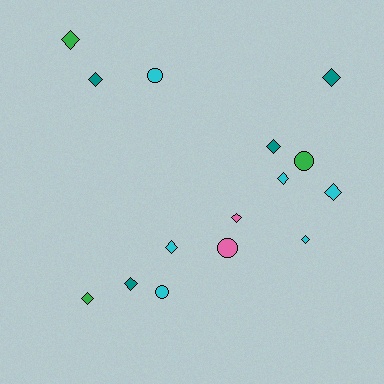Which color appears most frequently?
Cyan, with 6 objects.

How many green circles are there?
There is 1 green circle.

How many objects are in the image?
There are 15 objects.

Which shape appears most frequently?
Diamond, with 11 objects.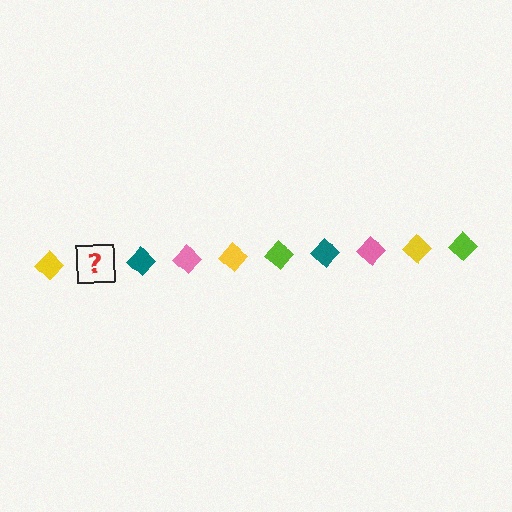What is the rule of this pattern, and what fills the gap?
The rule is that the pattern cycles through yellow, lime, teal, pink diamonds. The gap should be filled with a lime diamond.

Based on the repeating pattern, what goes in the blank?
The blank should be a lime diamond.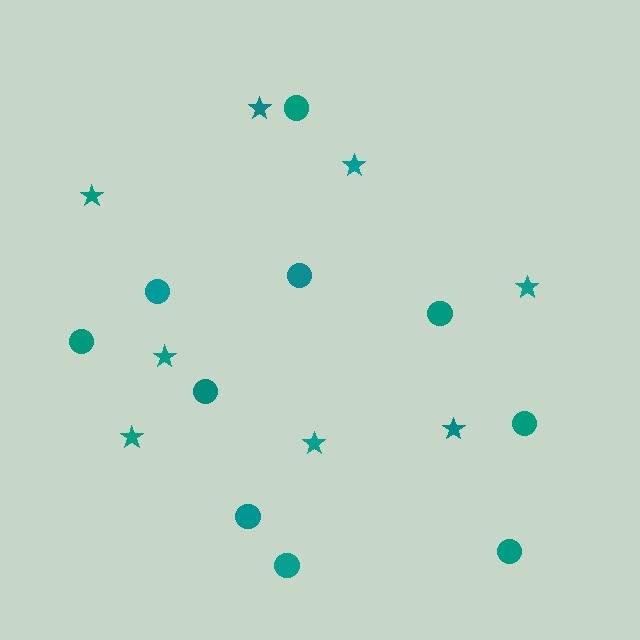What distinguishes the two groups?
There are 2 groups: one group of stars (8) and one group of circles (10).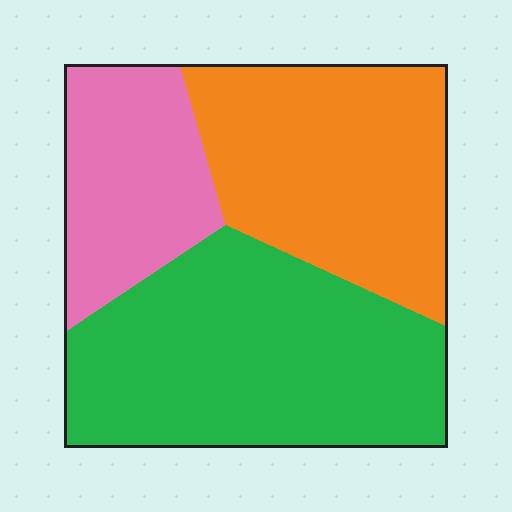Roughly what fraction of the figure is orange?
Orange takes up about one third (1/3) of the figure.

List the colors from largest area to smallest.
From largest to smallest: green, orange, pink.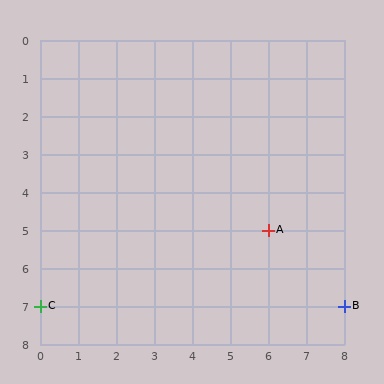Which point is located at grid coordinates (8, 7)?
Point B is at (8, 7).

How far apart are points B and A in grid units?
Points B and A are 2 columns and 2 rows apart (about 2.8 grid units diagonally).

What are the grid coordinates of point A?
Point A is at grid coordinates (6, 5).